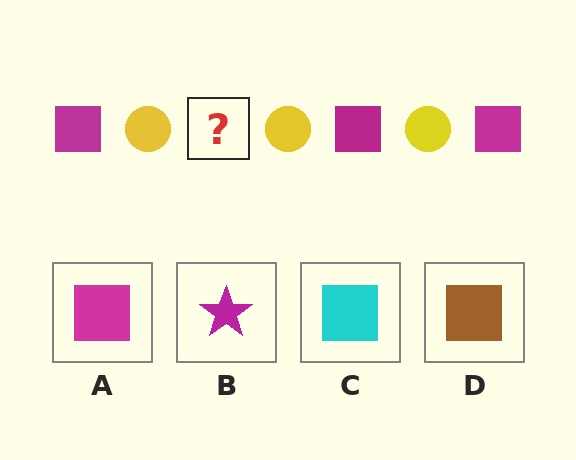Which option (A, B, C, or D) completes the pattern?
A.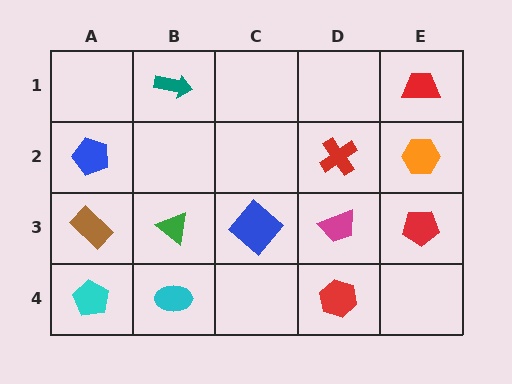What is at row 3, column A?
A brown rectangle.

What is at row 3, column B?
A green triangle.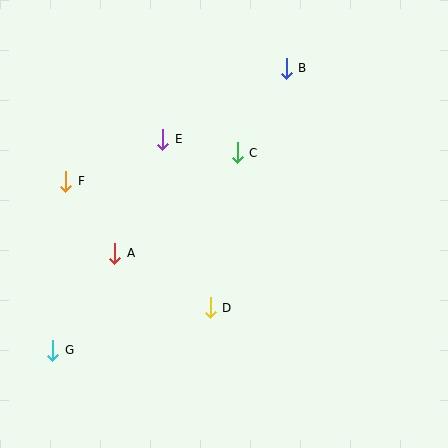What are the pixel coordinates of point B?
Point B is at (286, 68).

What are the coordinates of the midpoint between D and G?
The midpoint between D and G is at (131, 329).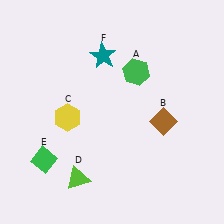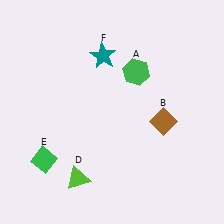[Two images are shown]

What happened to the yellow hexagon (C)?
The yellow hexagon (C) was removed in Image 2. It was in the bottom-left area of Image 1.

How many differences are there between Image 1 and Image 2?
There is 1 difference between the two images.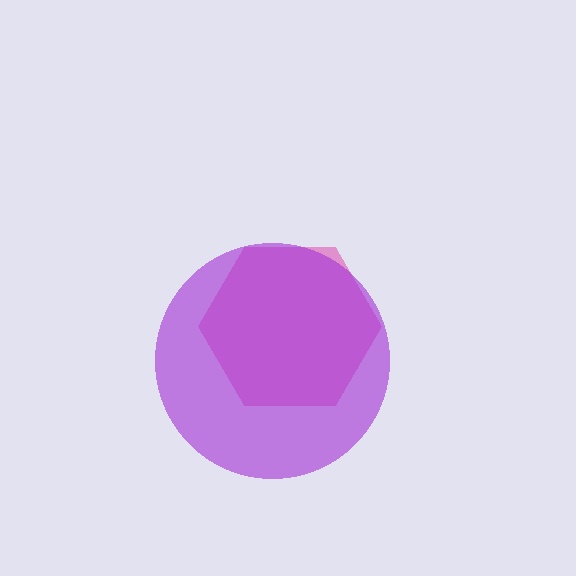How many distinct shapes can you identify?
There are 2 distinct shapes: a pink hexagon, a purple circle.